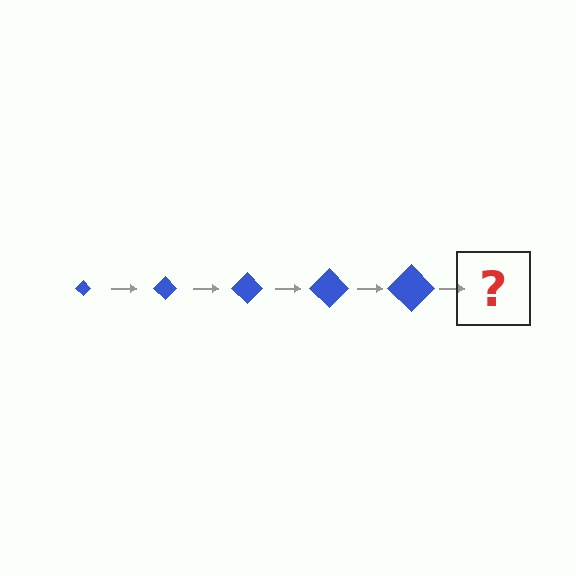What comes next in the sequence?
The next element should be a blue diamond, larger than the previous one.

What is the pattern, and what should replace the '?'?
The pattern is that the diamond gets progressively larger each step. The '?' should be a blue diamond, larger than the previous one.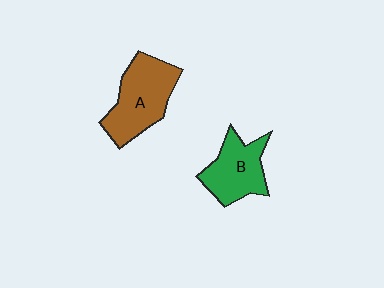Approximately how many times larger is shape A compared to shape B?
Approximately 1.3 times.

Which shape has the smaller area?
Shape B (green).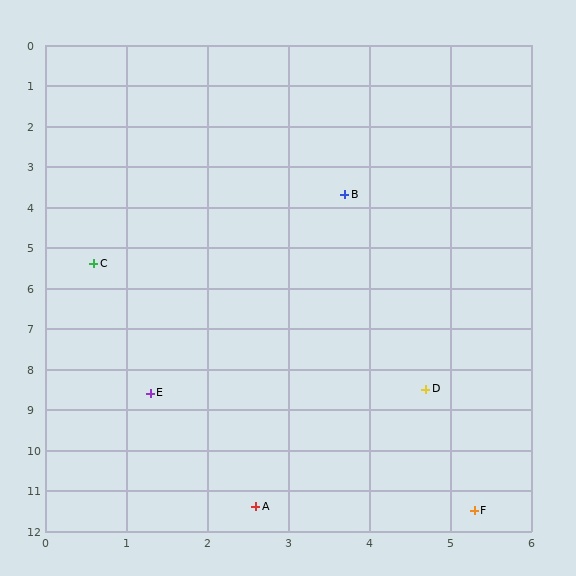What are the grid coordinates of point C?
Point C is at approximately (0.6, 5.4).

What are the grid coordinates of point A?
Point A is at approximately (2.6, 11.4).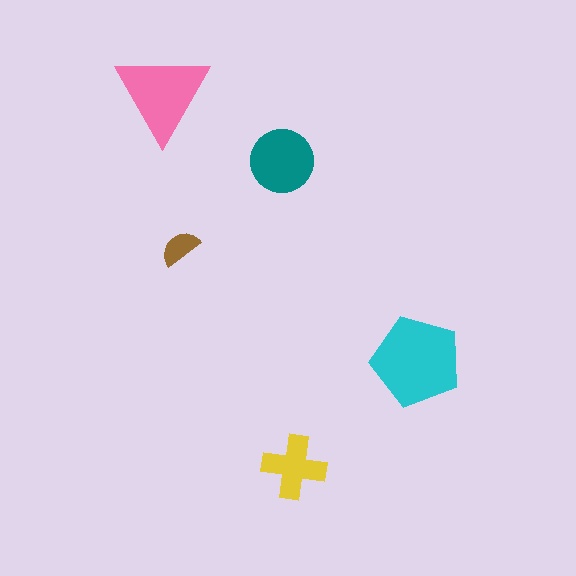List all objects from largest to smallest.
The cyan pentagon, the pink triangle, the teal circle, the yellow cross, the brown semicircle.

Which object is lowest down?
The yellow cross is bottommost.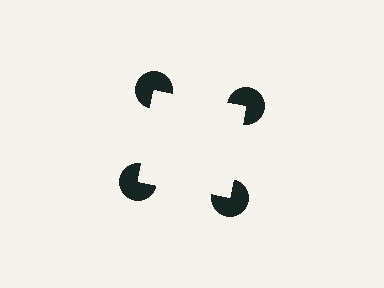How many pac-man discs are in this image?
There are 4 — one at each vertex of the illusory square.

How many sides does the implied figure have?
4 sides.